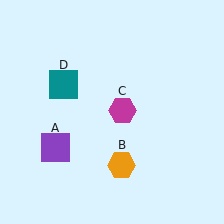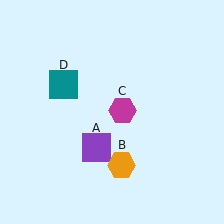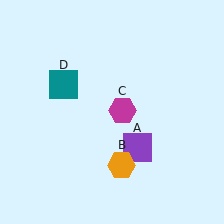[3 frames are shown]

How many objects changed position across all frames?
1 object changed position: purple square (object A).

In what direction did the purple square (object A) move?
The purple square (object A) moved right.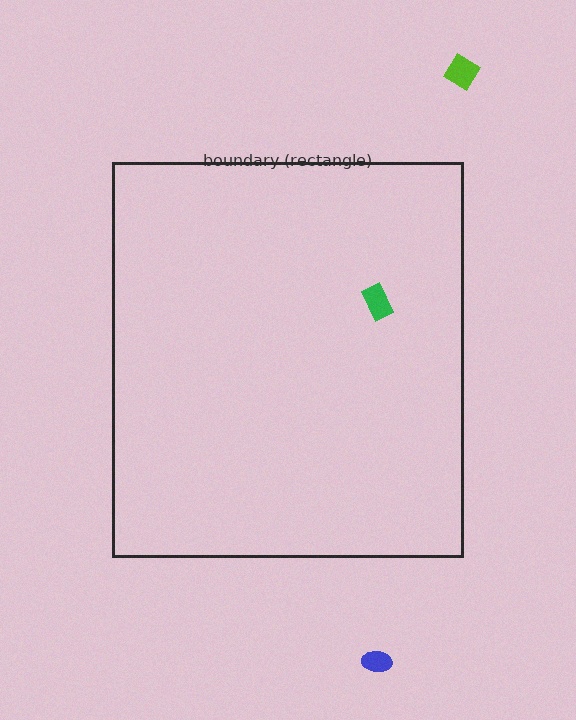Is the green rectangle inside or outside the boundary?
Inside.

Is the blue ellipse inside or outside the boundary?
Outside.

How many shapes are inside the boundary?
1 inside, 2 outside.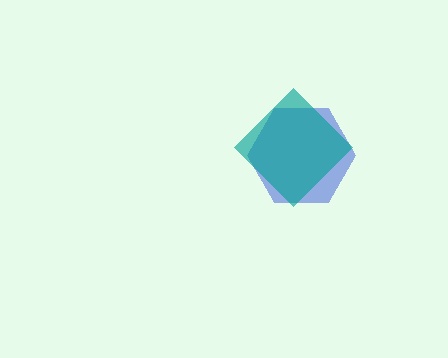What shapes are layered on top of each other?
The layered shapes are: a blue hexagon, a teal diamond.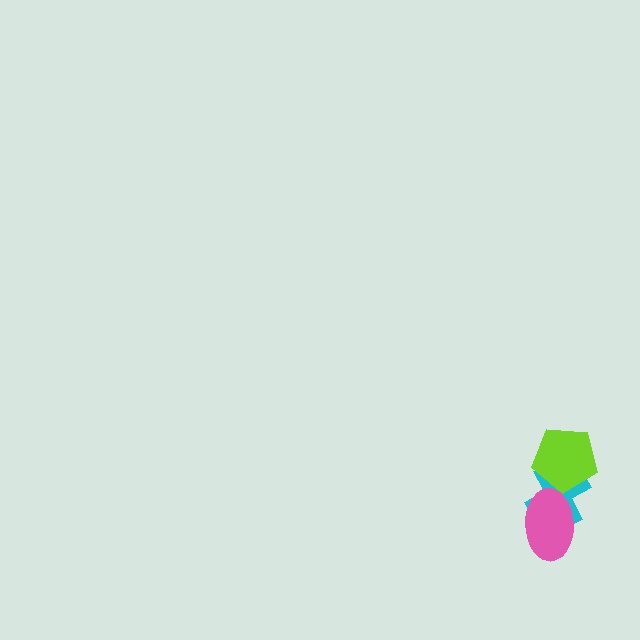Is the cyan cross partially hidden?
Yes, it is partially covered by another shape.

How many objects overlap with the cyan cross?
2 objects overlap with the cyan cross.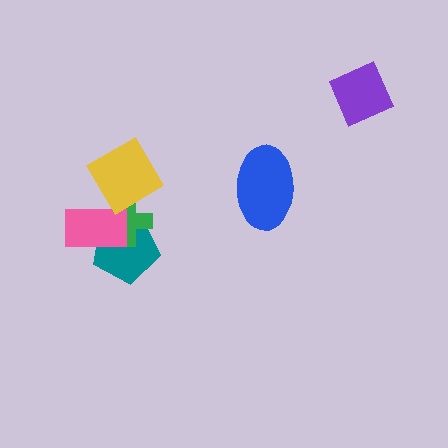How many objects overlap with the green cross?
3 objects overlap with the green cross.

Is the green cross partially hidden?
Yes, it is partially covered by another shape.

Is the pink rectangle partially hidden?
Yes, it is partially covered by another shape.